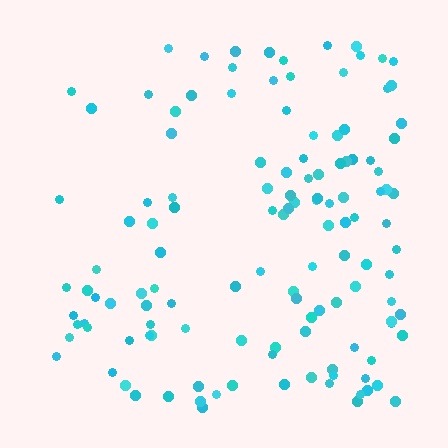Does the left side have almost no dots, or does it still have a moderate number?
Still a moderate number, just noticeably fewer than the right.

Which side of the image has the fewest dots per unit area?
The left.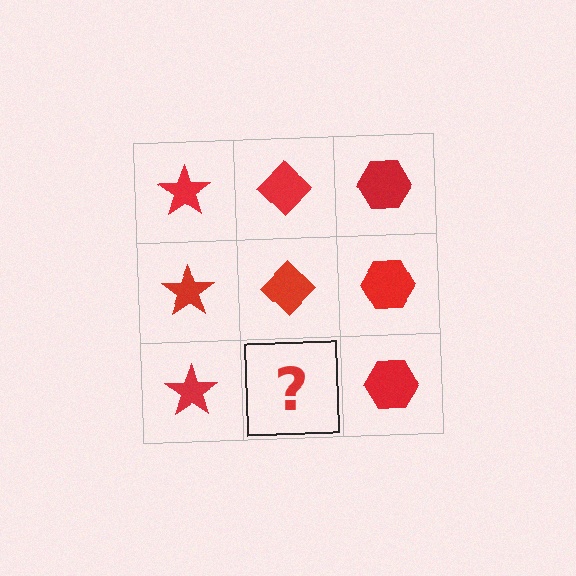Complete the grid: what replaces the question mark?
The question mark should be replaced with a red diamond.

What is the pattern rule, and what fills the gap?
The rule is that each column has a consistent shape. The gap should be filled with a red diamond.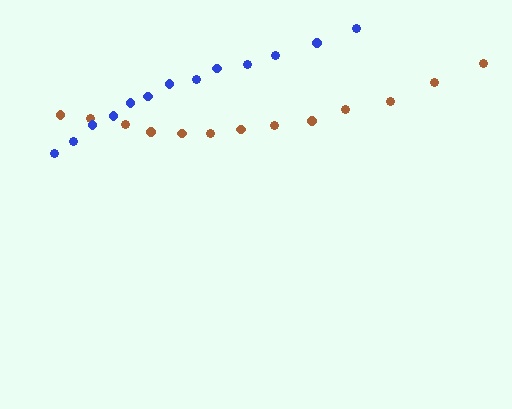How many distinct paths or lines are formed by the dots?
There are 2 distinct paths.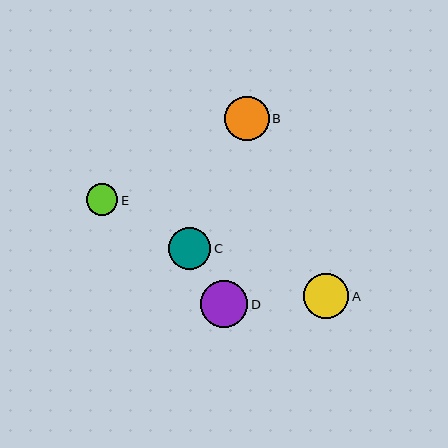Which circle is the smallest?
Circle E is the smallest with a size of approximately 32 pixels.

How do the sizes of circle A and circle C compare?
Circle A and circle C are approximately the same size.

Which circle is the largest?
Circle D is the largest with a size of approximately 48 pixels.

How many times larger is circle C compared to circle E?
Circle C is approximately 1.3 times the size of circle E.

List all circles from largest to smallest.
From largest to smallest: D, A, B, C, E.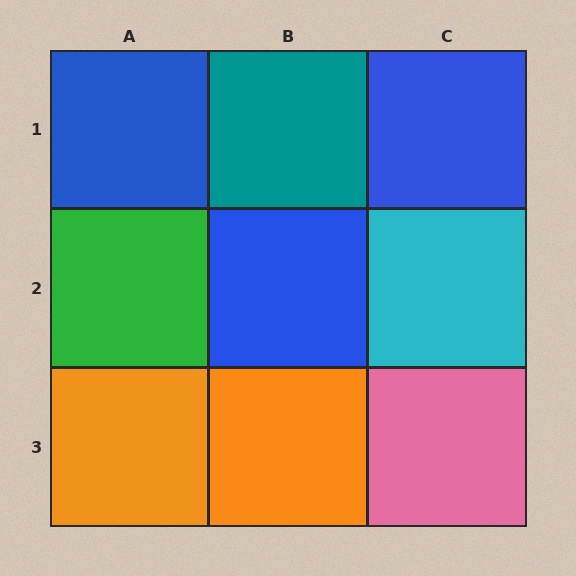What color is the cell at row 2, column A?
Green.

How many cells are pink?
1 cell is pink.